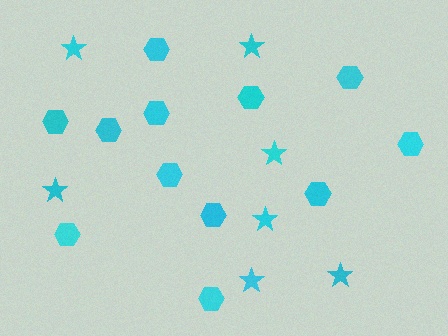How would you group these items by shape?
There are 2 groups: one group of hexagons (12) and one group of stars (7).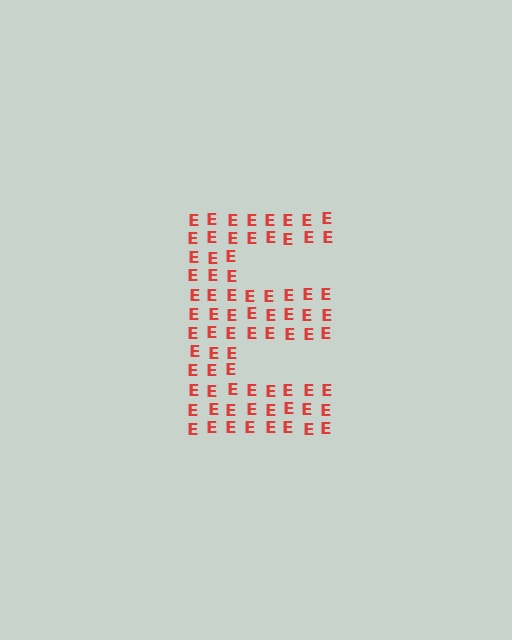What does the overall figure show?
The overall figure shows the letter E.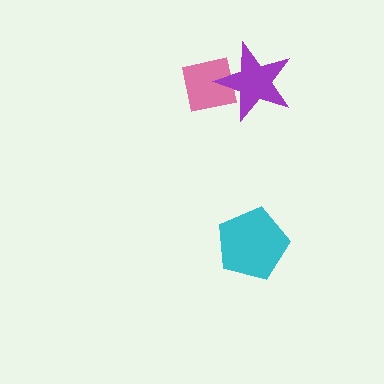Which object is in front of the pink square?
The purple star is in front of the pink square.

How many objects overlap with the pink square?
1 object overlaps with the pink square.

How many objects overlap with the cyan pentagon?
0 objects overlap with the cyan pentagon.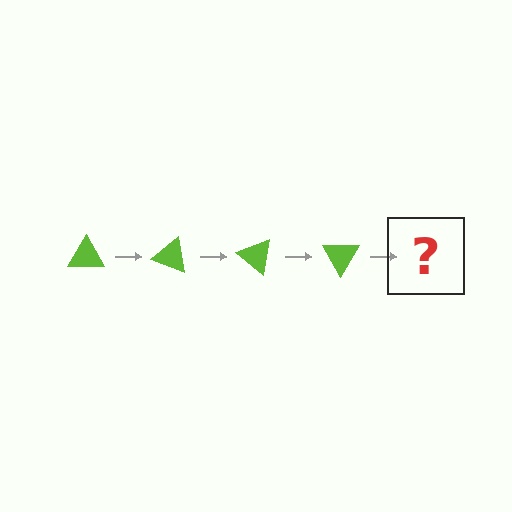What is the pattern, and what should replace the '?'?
The pattern is that the triangle rotates 20 degrees each step. The '?' should be a lime triangle rotated 80 degrees.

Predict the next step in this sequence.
The next step is a lime triangle rotated 80 degrees.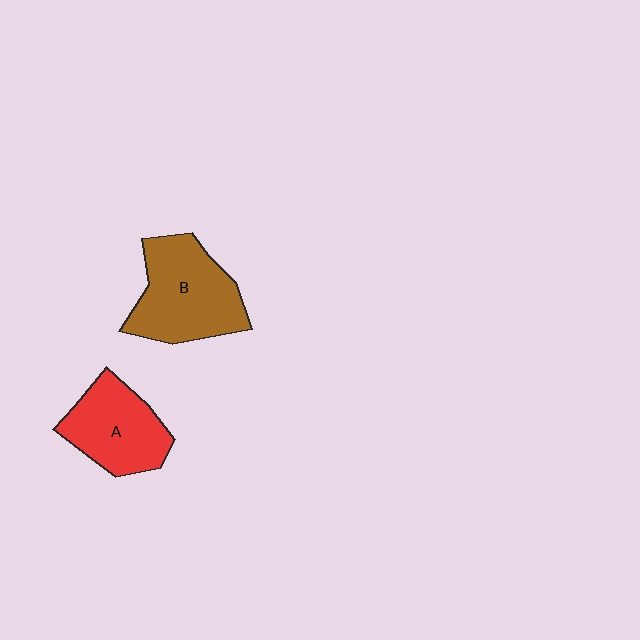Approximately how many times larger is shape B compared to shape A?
Approximately 1.3 times.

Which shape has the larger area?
Shape B (brown).